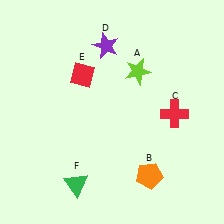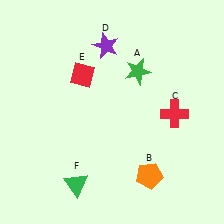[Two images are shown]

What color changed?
The star (A) changed from lime in Image 1 to green in Image 2.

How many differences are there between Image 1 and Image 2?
There is 1 difference between the two images.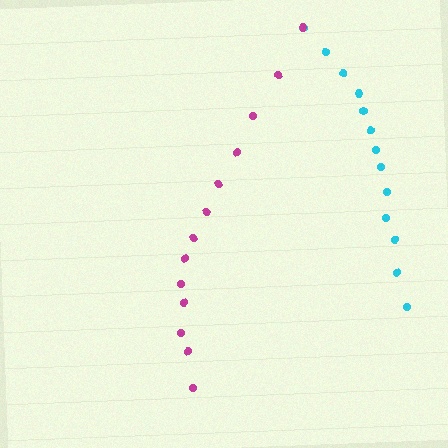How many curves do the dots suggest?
There are 2 distinct paths.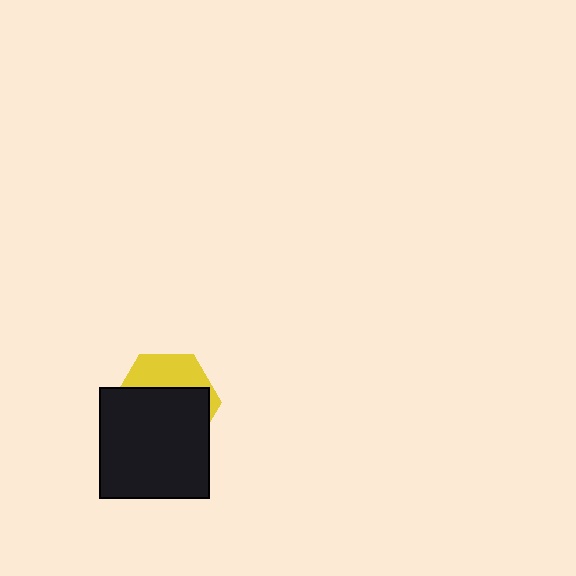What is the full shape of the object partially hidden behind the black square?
The partially hidden object is a yellow hexagon.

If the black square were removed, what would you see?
You would see the complete yellow hexagon.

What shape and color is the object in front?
The object in front is a black square.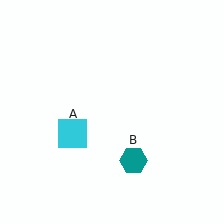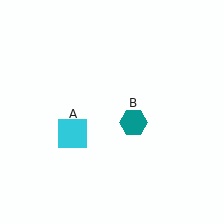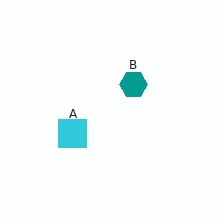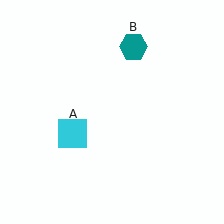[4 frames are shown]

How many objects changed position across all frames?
1 object changed position: teal hexagon (object B).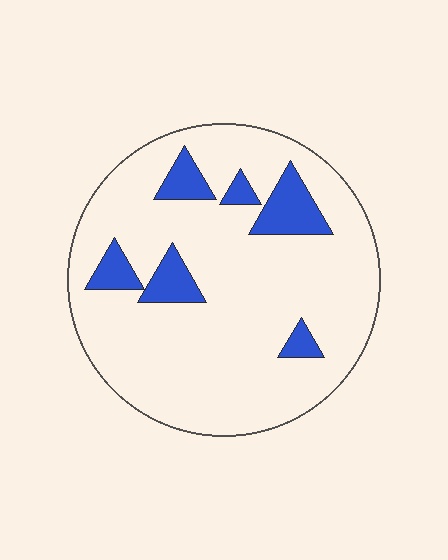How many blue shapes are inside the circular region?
6.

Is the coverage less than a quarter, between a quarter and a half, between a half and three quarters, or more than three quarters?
Less than a quarter.